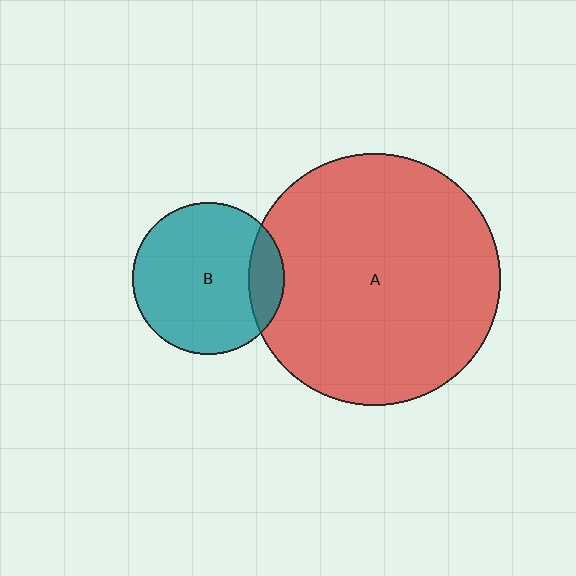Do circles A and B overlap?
Yes.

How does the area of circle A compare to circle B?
Approximately 2.8 times.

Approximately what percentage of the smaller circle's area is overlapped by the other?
Approximately 15%.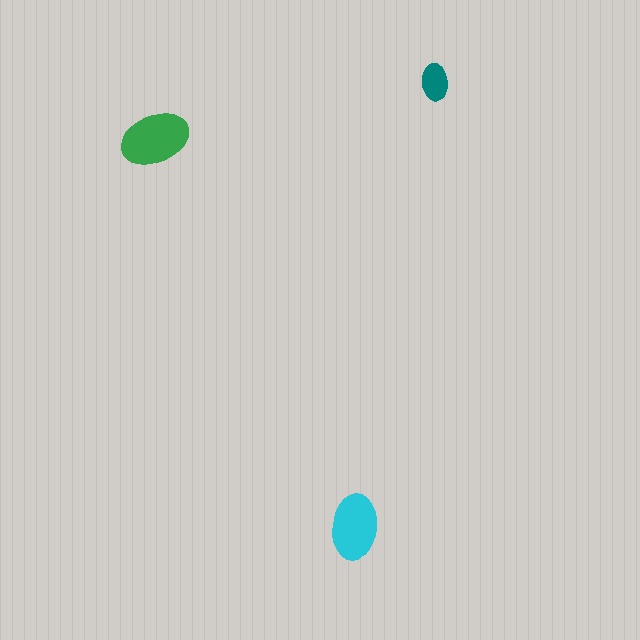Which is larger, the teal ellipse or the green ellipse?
The green one.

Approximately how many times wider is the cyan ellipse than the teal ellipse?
About 1.5 times wider.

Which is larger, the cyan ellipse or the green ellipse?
The green one.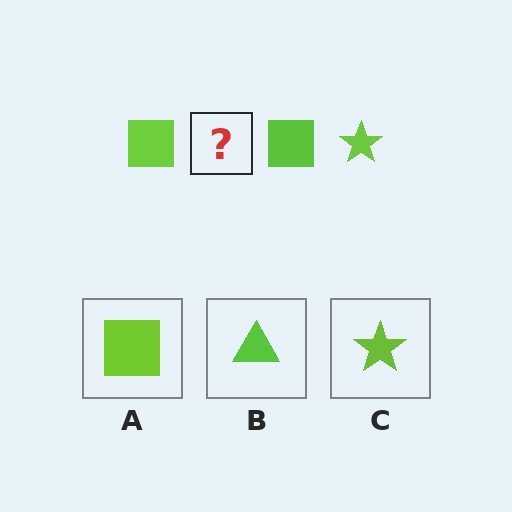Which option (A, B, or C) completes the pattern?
C.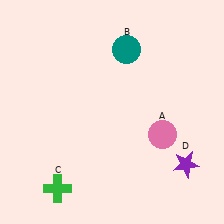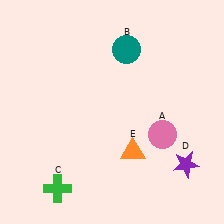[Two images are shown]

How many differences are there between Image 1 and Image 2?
There is 1 difference between the two images.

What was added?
An orange triangle (E) was added in Image 2.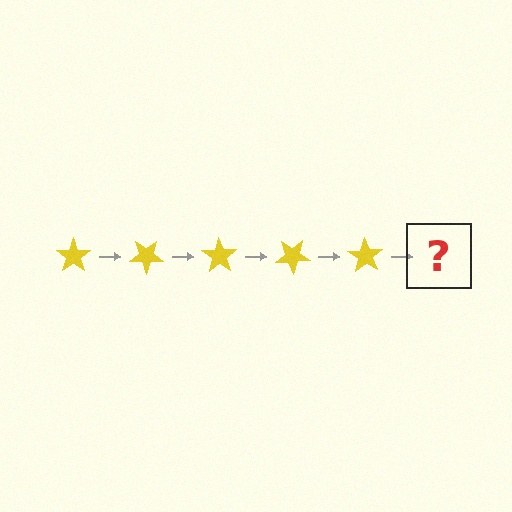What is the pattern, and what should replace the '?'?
The pattern is that the star rotates 35 degrees each step. The '?' should be a yellow star rotated 175 degrees.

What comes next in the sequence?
The next element should be a yellow star rotated 175 degrees.